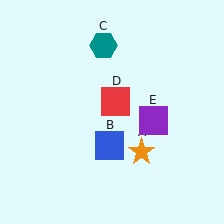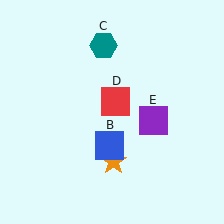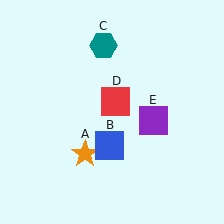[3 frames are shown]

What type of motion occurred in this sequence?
The orange star (object A) rotated clockwise around the center of the scene.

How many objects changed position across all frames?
1 object changed position: orange star (object A).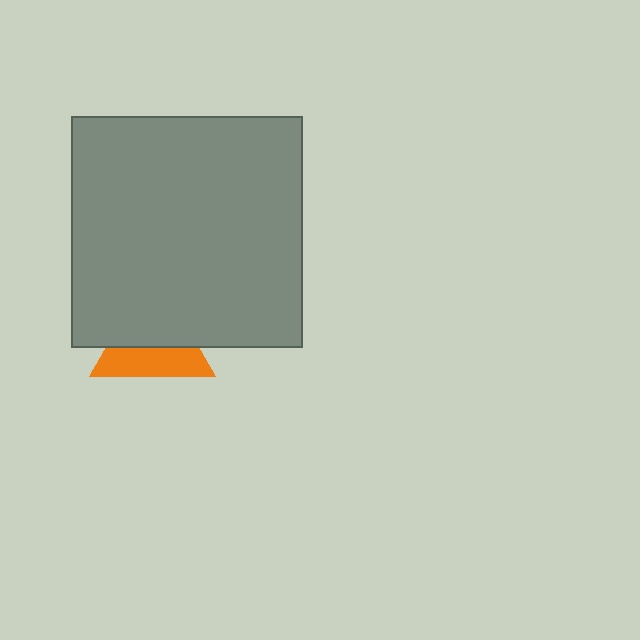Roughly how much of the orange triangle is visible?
About half of it is visible (roughly 47%).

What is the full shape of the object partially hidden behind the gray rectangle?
The partially hidden object is an orange triangle.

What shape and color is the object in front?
The object in front is a gray rectangle.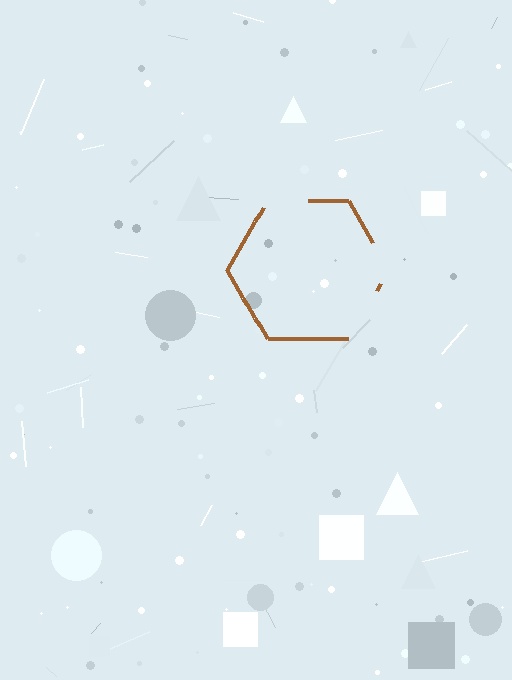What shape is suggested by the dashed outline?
The dashed outline suggests a hexagon.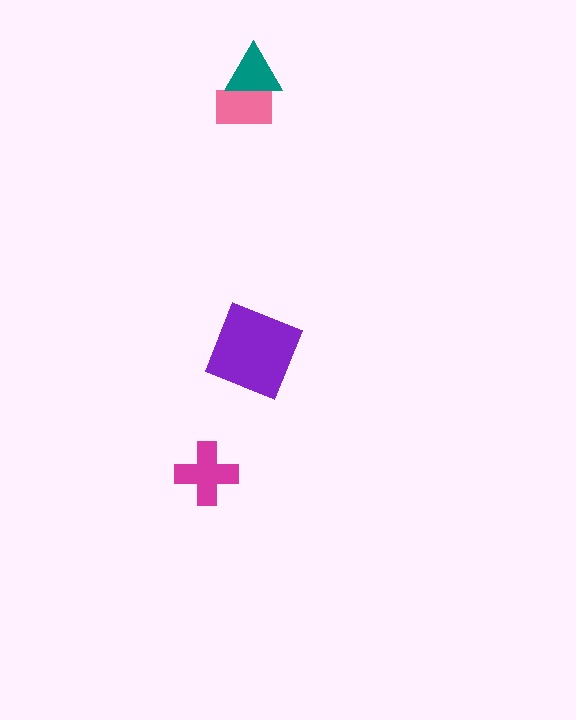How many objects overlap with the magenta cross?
0 objects overlap with the magenta cross.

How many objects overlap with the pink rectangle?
1 object overlaps with the pink rectangle.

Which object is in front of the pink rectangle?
The teal triangle is in front of the pink rectangle.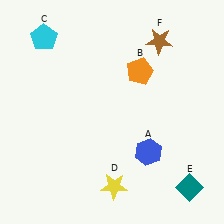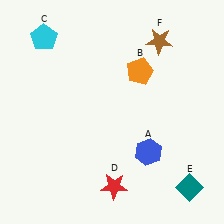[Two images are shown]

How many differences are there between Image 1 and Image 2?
There is 1 difference between the two images.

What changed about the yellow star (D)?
In Image 1, D is yellow. In Image 2, it changed to red.